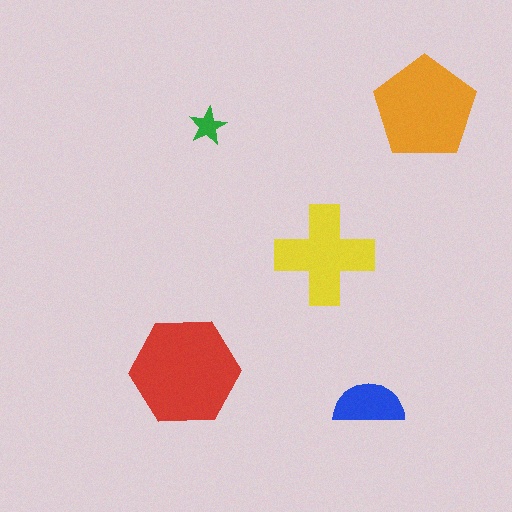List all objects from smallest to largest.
The green star, the blue semicircle, the yellow cross, the orange pentagon, the red hexagon.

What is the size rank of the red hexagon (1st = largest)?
1st.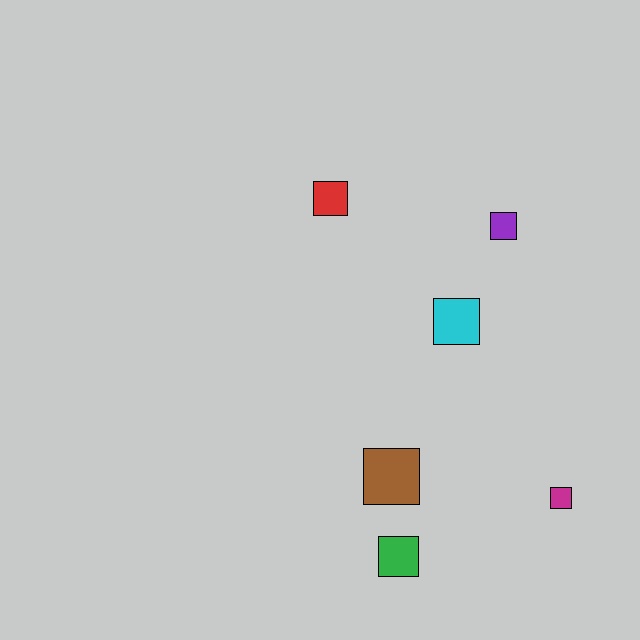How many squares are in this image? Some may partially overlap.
There are 6 squares.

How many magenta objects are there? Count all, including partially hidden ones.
There is 1 magenta object.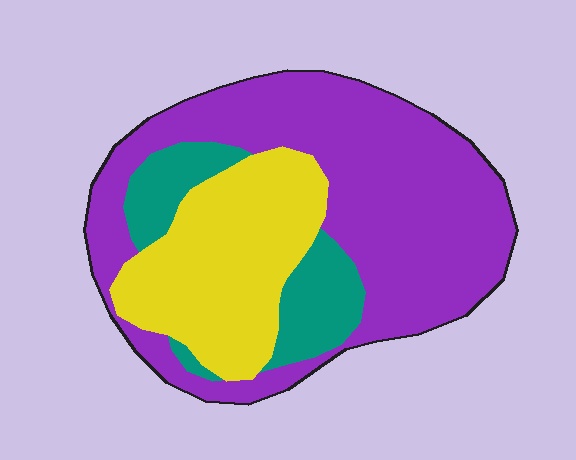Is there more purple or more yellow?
Purple.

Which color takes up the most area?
Purple, at roughly 55%.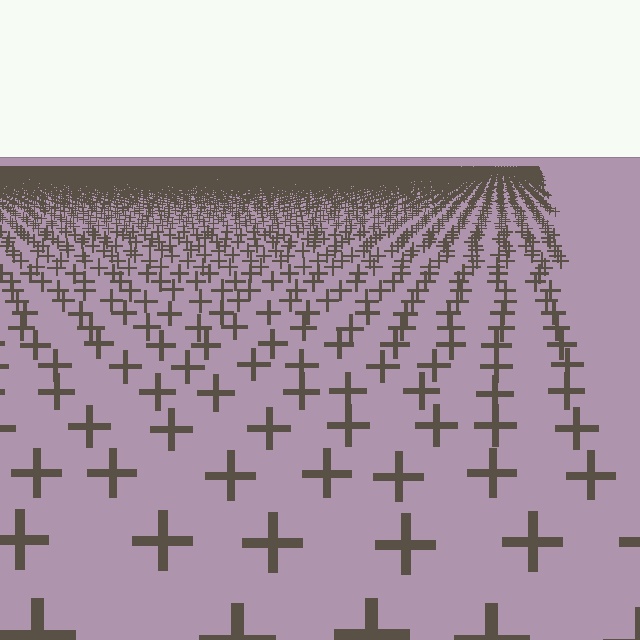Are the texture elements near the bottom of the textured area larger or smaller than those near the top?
Larger. Near the bottom, elements are closer to the viewer and appear at a bigger on-screen size.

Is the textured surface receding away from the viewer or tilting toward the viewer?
The surface is receding away from the viewer. Texture elements get smaller and denser toward the top.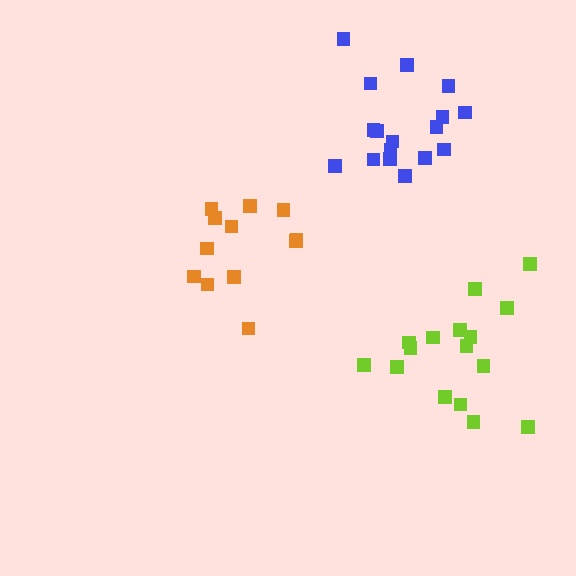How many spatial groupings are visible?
There are 3 spatial groupings.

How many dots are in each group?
Group 1: 16 dots, Group 2: 12 dots, Group 3: 17 dots (45 total).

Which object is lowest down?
The lime cluster is bottommost.